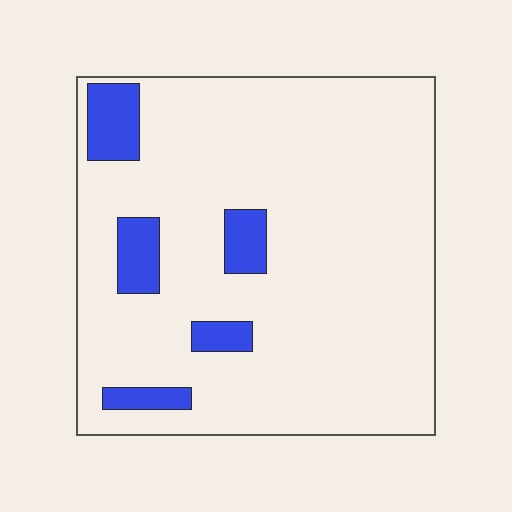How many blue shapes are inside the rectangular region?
5.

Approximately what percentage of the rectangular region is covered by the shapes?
Approximately 10%.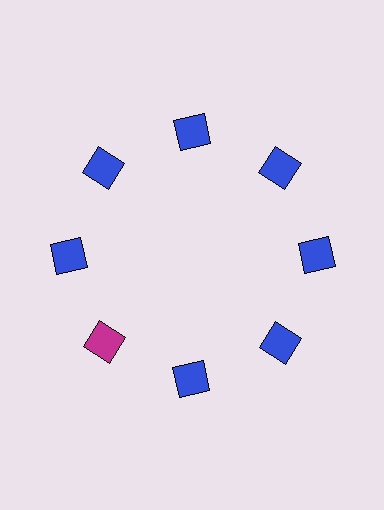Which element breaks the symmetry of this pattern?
The magenta square at roughly the 8 o'clock position breaks the symmetry. All other shapes are blue squares.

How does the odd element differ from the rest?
It has a different color: magenta instead of blue.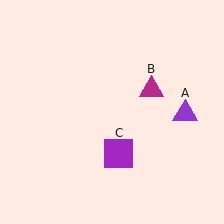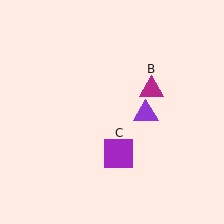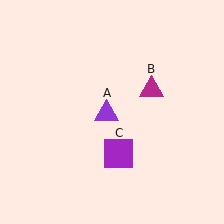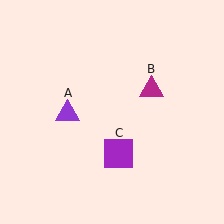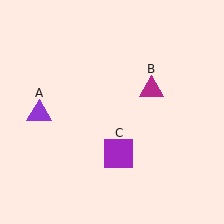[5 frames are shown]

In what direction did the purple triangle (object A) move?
The purple triangle (object A) moved left.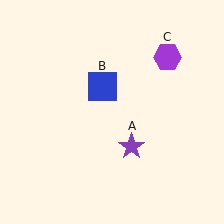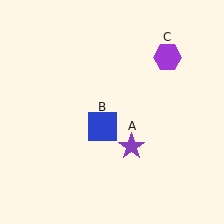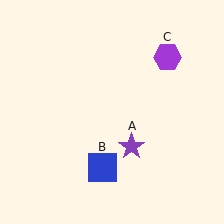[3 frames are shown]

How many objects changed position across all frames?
1 object changed position: blue square (object B).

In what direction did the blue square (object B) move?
The blue square (object B) moved down.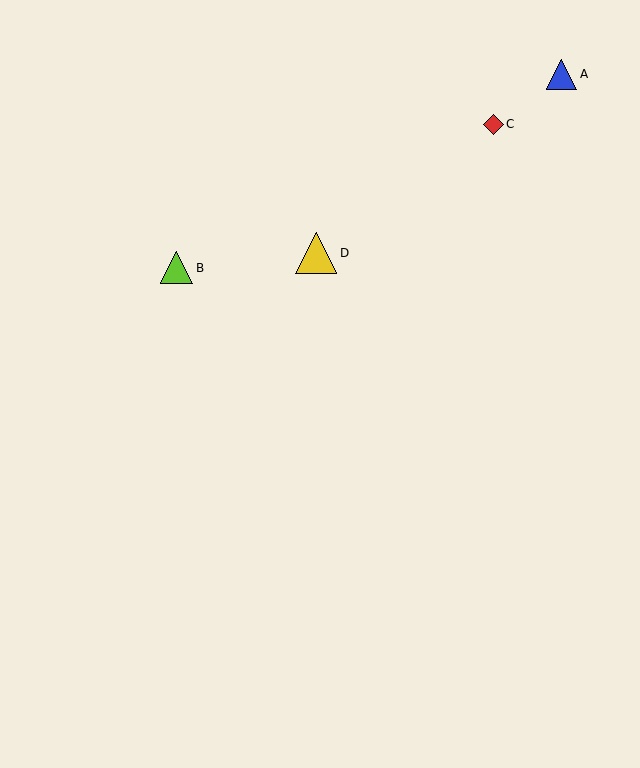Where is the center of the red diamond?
The center of the red diamond is at (494, 124).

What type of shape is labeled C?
Shape C is a red diamond.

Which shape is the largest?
The yellow triangle (labeled D) is the largest.